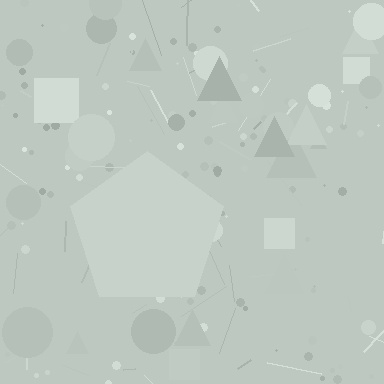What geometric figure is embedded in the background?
A pentagon is embedded in the background.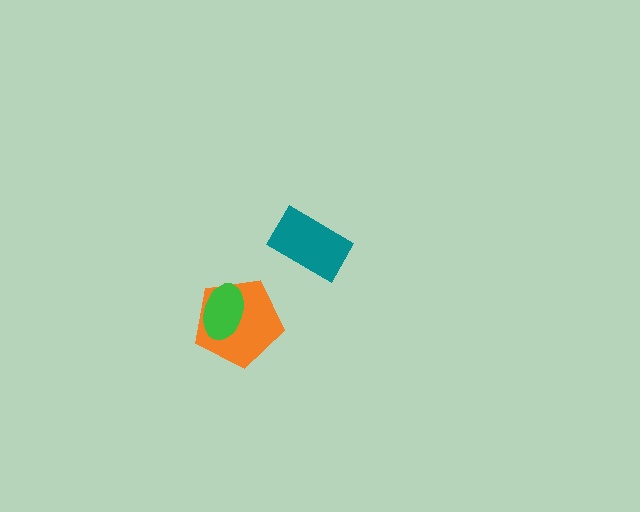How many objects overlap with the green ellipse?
1 object overlaps with the green ellipse.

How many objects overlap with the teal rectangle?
0 objects overlap with the teal rectangle.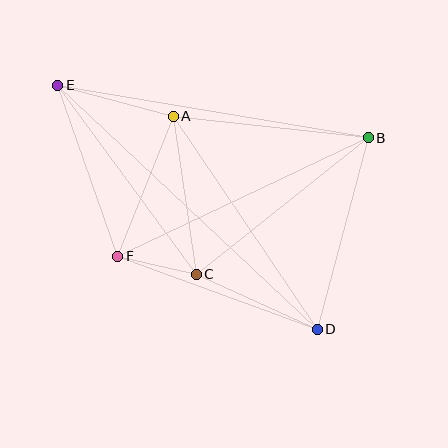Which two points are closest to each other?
Points C and F are closest to each other.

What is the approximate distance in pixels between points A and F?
The distance between A and F is approximately 151 pixels.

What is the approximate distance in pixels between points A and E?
The distance between A and E is approximately 119 pixels.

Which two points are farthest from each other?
Points D and E are farthest from each other.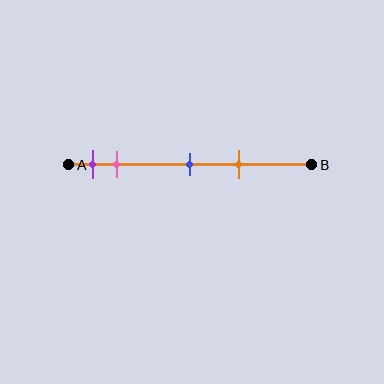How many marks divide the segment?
There are 4 marks dividing the segment.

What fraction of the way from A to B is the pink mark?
The pink mark is approximately 20% (0.2) of the way from A to B.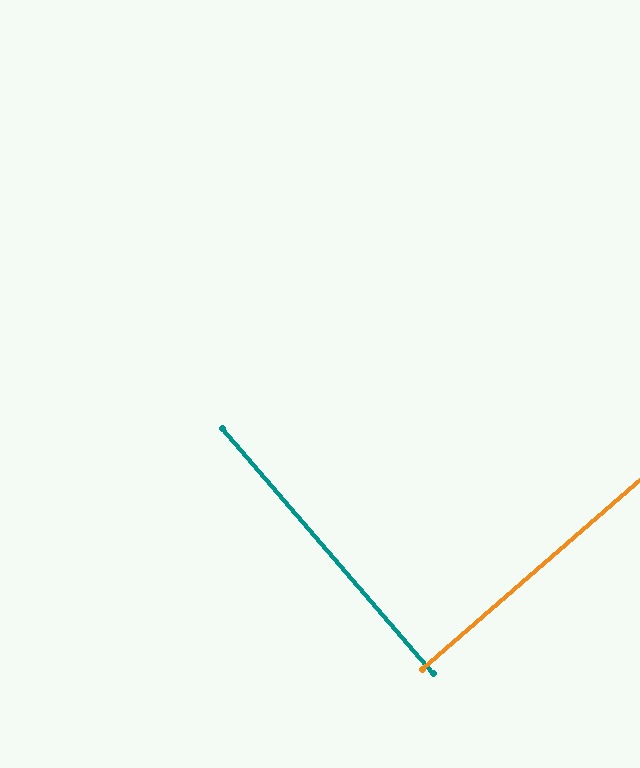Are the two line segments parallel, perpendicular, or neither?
Perpendicular — they meet at approximately 90°.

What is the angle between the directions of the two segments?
Approximately 90 degrees.